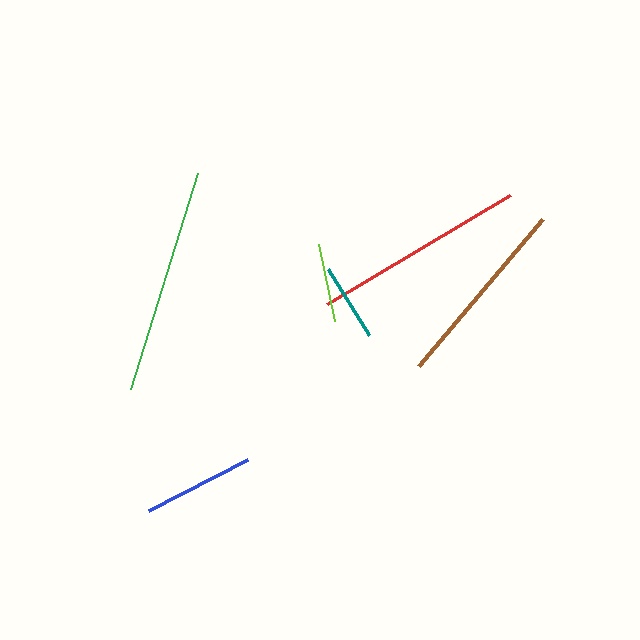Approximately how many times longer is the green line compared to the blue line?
The green line is approximately 2.0 times the length of the blue line.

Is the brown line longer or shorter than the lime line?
The brown line is longer than the lime line.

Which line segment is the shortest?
The teal line is the shortest at approximately 77 pixels.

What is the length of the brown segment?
The brown segment is approximately 192 pixels long.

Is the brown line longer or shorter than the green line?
The green line is longer than the brown line.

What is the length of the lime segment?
The lime segment is approximately 79 pixels long.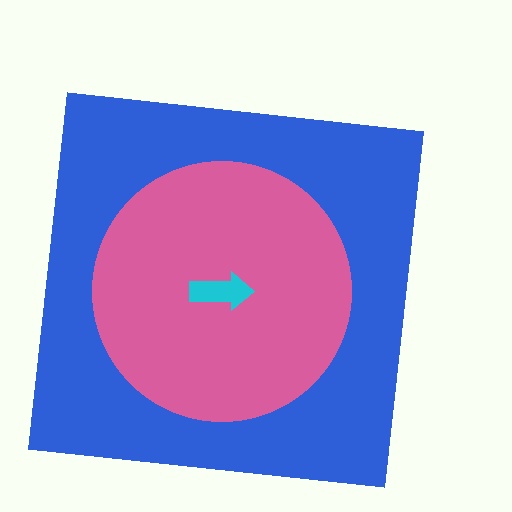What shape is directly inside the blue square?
The pink circle.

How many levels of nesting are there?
3.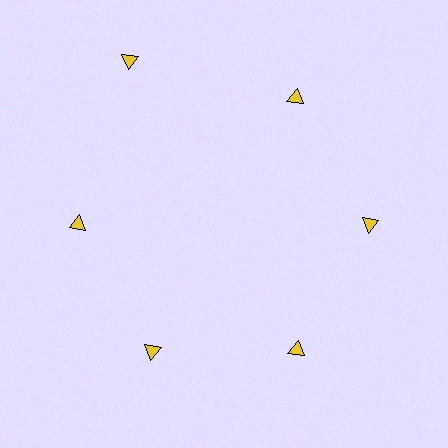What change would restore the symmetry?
The symmetry would be restored by moving it inward, back onto the ring so that all 6 triangles sit at equal angles and equal distance from the center.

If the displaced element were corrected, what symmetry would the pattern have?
It would have 6-fold rotational symmetry — the pattern would map onto itself every 60 degrees.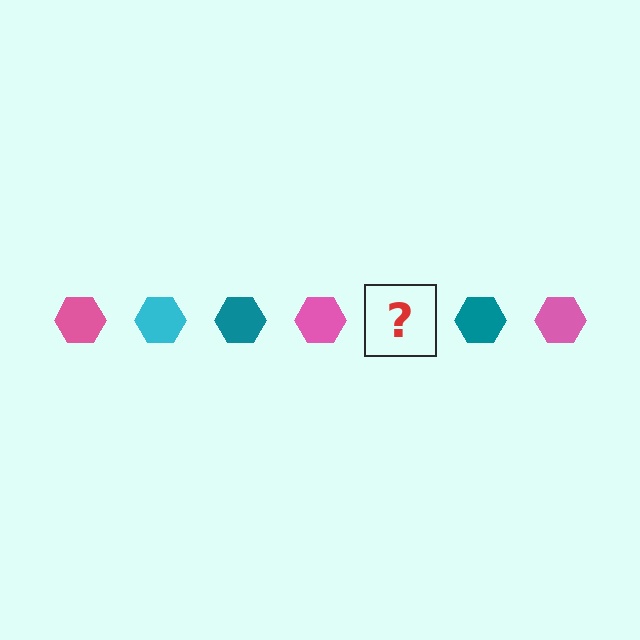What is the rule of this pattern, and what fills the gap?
The rule is that the pattern cycles through pink, cyan, teal hexagons. The gap should be filled with a cyan hexagon.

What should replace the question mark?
The question mark should be replaced with a cyan hexagon.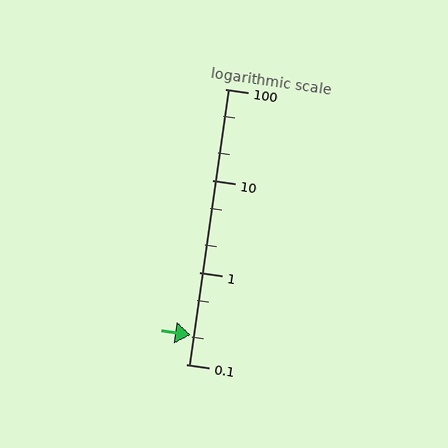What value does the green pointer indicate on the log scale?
The pointer indicates approximately 0.21.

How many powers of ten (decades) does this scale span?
The scale spans 3 decades, from 0.1 to 100.